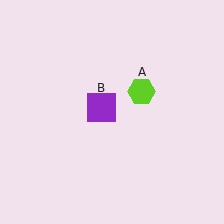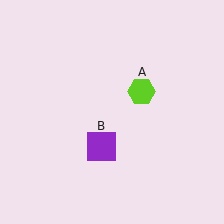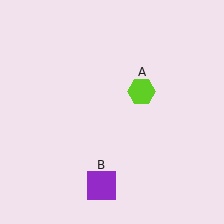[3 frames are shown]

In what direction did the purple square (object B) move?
The purple square (object B) moved down.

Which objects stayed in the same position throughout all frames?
Lime hexagon (object A) remained stationary.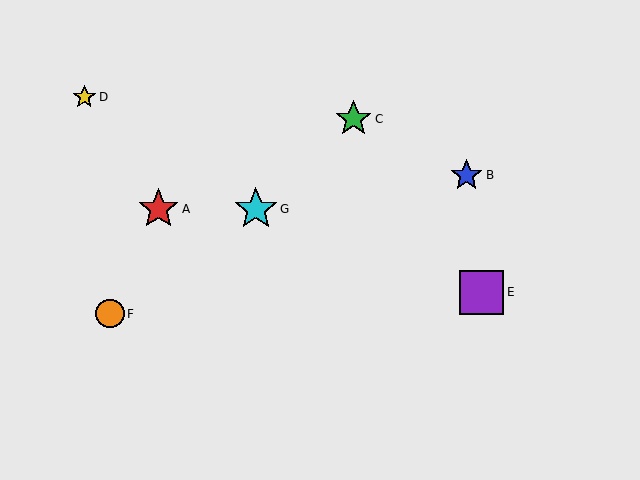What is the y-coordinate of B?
Object B is at y≈175.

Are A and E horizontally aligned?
No, A is at y≈209 and E is at y≈292.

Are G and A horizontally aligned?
Yes, both are at y≈209.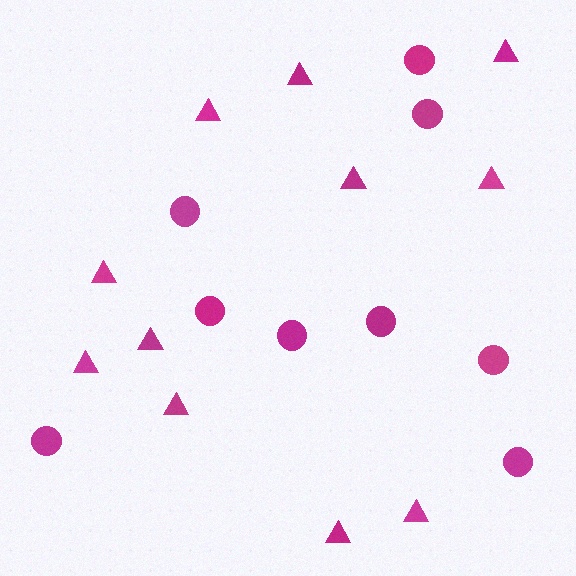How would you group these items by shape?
There are 2 groups: one group of circles (9) and one group of triangles (11).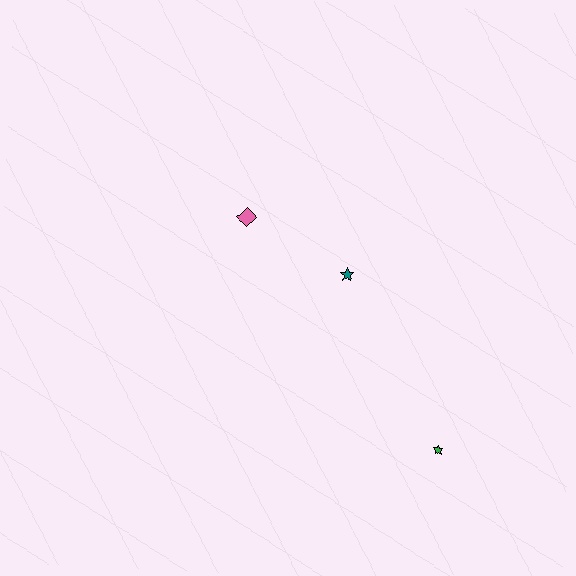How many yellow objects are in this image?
There are no yellow objects.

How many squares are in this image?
There are no squares.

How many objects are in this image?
There are 3 objects.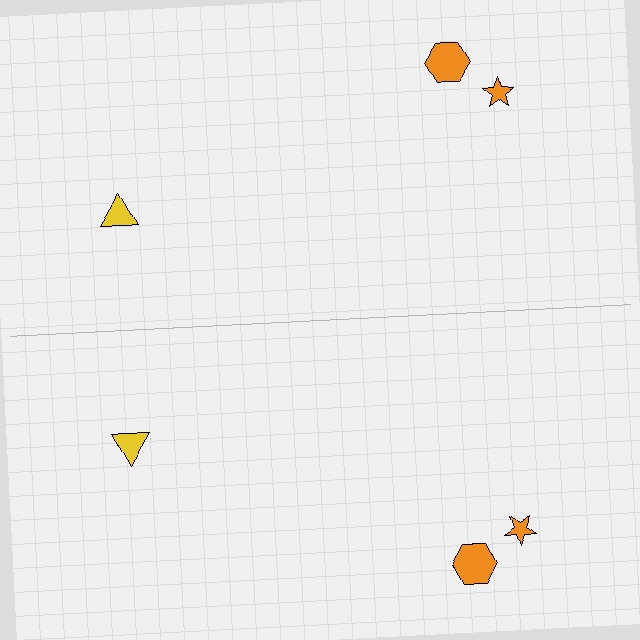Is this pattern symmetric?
Yes, this pattern has bilateral (reflection) symmetry.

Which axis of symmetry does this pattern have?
The pattern has a horizontal axis of symmetry running through the center of the image.